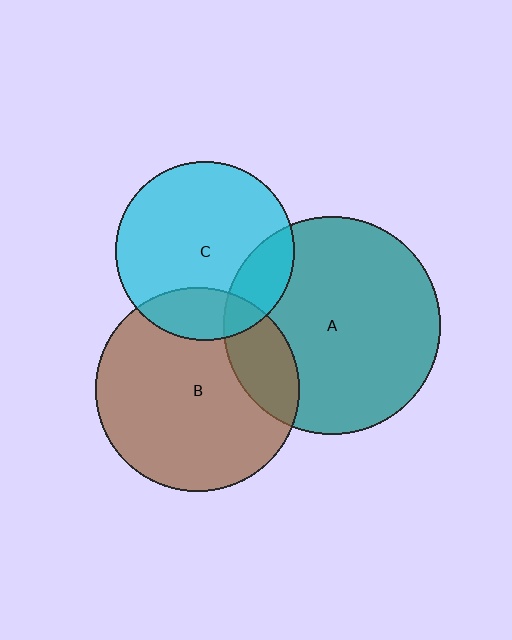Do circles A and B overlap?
Yes.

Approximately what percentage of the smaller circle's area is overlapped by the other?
Approximately 20%.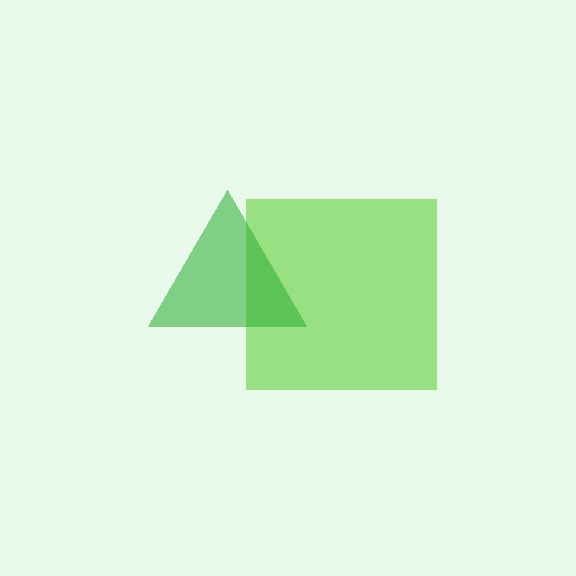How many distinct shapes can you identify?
There are 2 distinct shapes: a lime square, a green triangle.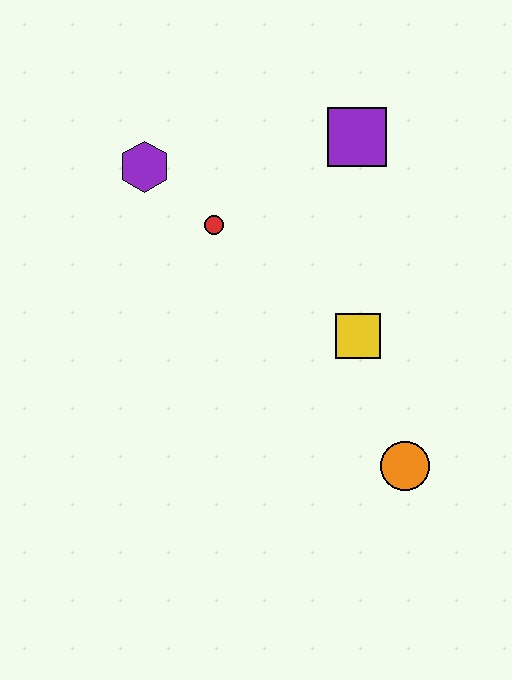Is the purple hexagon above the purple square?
No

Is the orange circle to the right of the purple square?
Yes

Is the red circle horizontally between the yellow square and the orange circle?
No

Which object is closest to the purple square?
The red circle is closest to the purple square.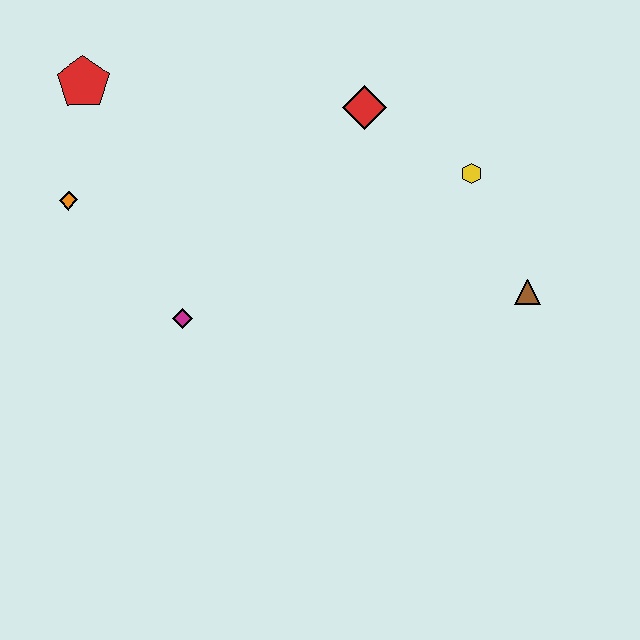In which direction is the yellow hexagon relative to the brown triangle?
The yellow hexagon is above the brown triangle.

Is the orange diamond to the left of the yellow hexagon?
Yes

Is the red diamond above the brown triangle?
Yes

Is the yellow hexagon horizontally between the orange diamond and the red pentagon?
No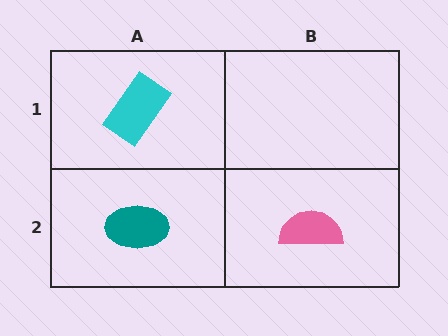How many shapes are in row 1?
1 shape.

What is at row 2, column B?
A pink semicircle.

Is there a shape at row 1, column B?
No, that cell is empty.